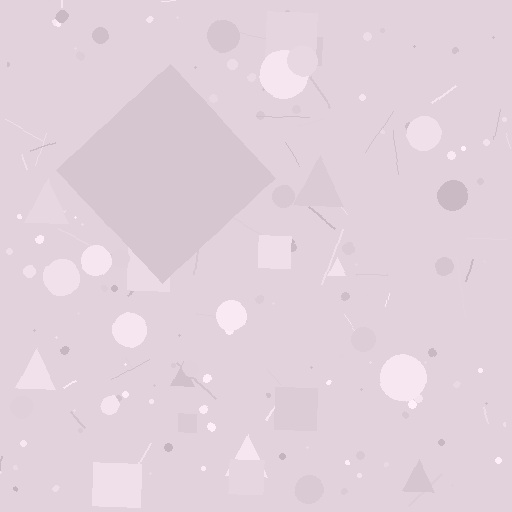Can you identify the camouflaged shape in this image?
The camouflaged shape is a diamond.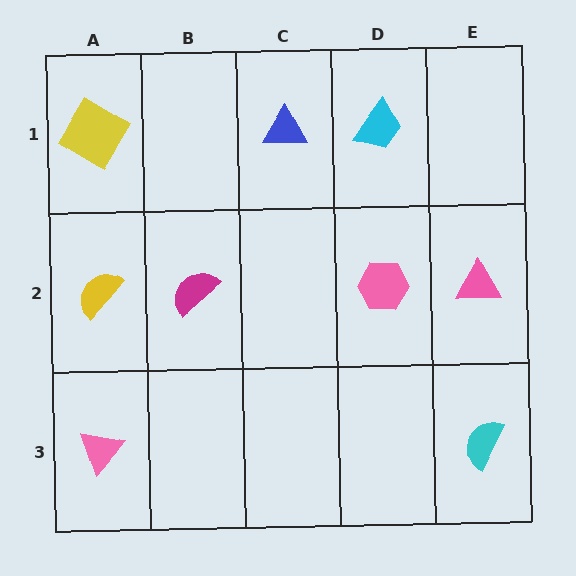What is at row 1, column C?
A blue triangle.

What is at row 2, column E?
A pink triangle.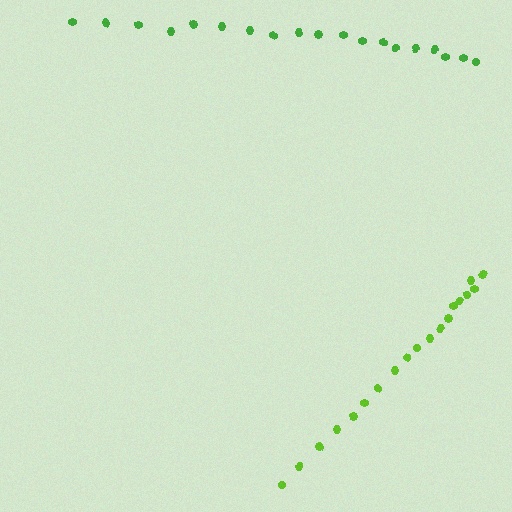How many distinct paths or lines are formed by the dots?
There are 2 distinct paths.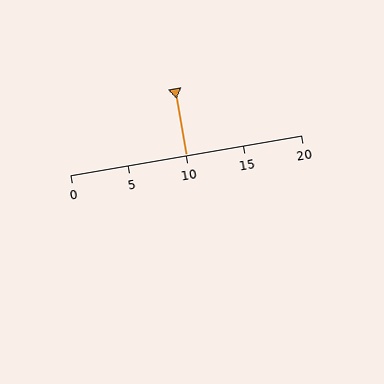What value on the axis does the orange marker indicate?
The marker indicates approximately 10.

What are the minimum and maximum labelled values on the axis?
The axis runs from 0 to 20.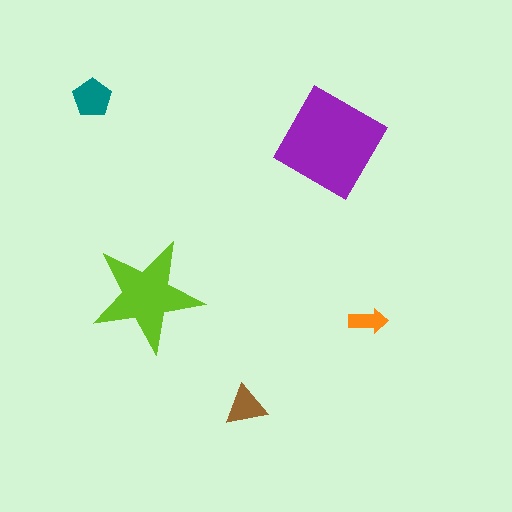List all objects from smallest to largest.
The orange arrow, the brown triangle, the teal pentagon, the lime star, the purple square.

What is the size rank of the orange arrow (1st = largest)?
5th.